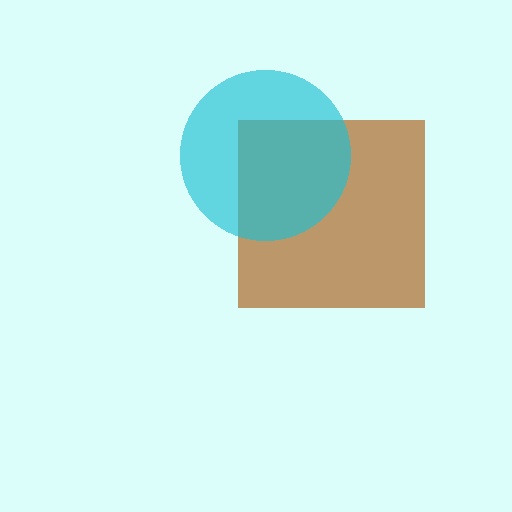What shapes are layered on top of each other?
The layered shapes are: a brown square, a cyan circle.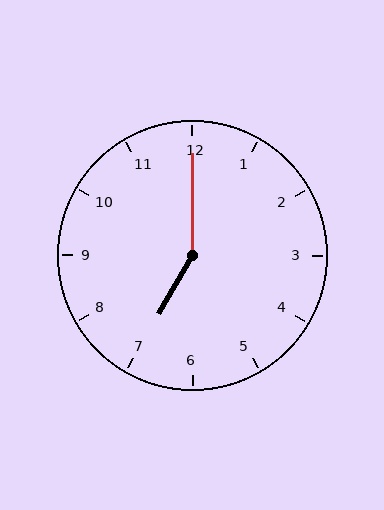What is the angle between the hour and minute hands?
Approximately 150 degrees.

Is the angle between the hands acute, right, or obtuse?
It is obtuse.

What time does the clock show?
7:00.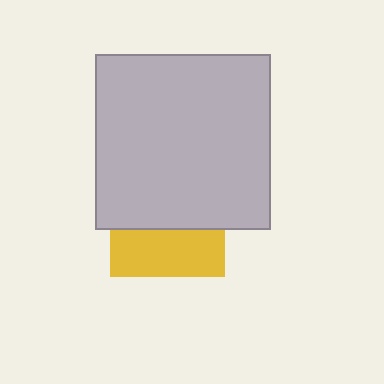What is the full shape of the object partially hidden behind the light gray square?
The partially hidden object is a yellow square.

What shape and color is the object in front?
The object in front is a light gray square.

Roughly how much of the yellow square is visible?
A small part of it is visible (roughly 41%).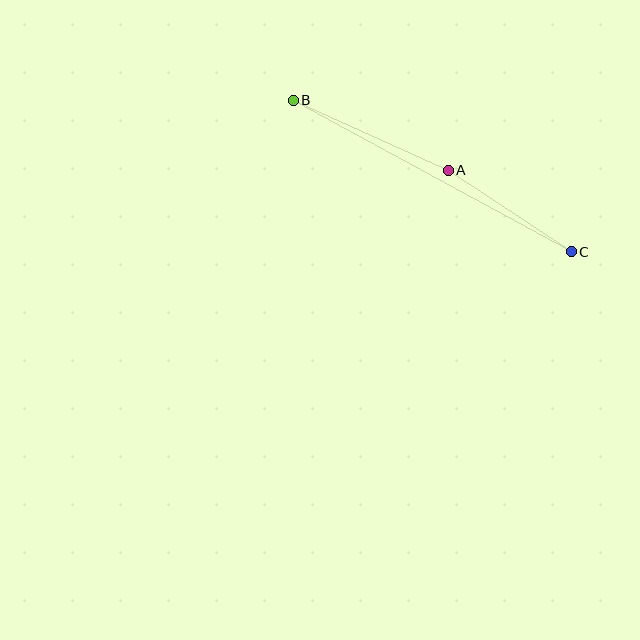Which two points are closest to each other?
Points A and C are closest to each other.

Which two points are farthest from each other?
Points B and C are farthest from each other.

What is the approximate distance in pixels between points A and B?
The distance between A and B is approximately 170 pixels.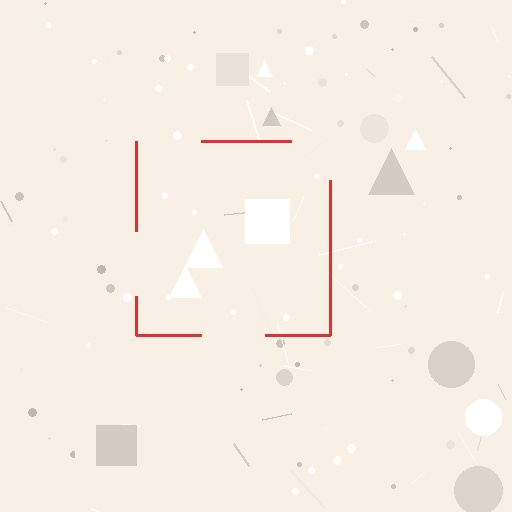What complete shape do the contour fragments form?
The contour fragments form a square.